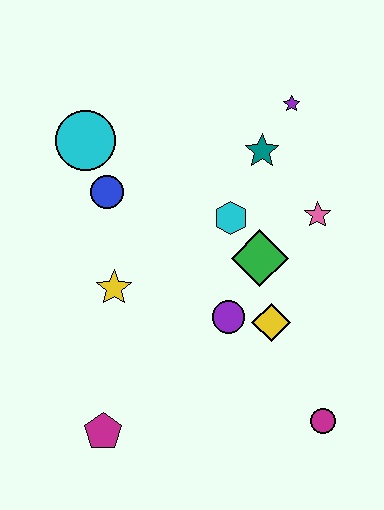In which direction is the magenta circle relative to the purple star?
The magenta circle is below the purple star.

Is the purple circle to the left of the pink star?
Yes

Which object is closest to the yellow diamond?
The purple circle is closest to the yellow diamond.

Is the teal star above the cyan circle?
No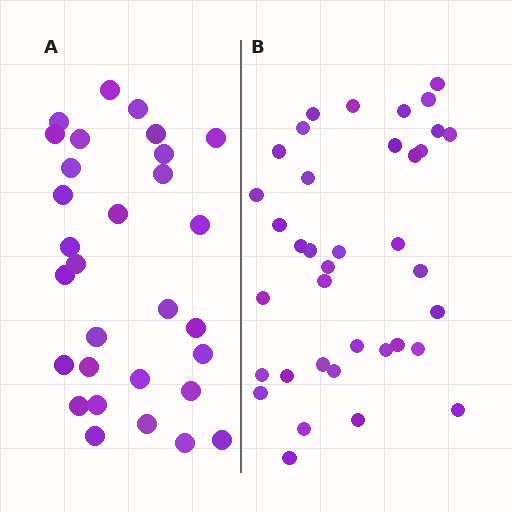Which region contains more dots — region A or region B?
Region B (the right region) has more dots.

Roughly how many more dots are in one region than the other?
Region B has roughly 8 or so more dots than region A.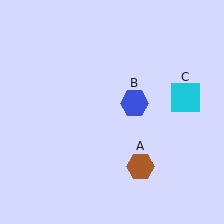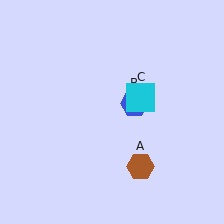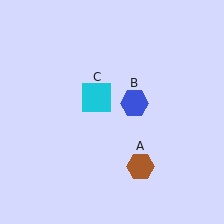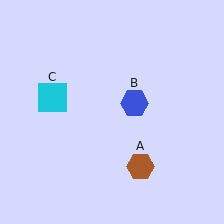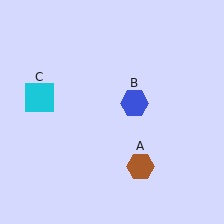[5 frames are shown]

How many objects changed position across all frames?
1 object changed position: cyan square (object C).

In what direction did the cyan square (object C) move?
The cyan square (object C) moved left.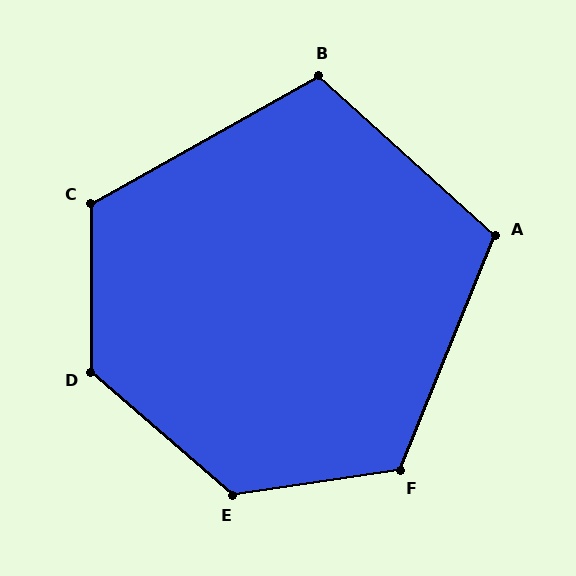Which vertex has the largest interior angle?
D, at approximately 131 degrees.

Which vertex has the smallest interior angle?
B, at approximately 109 degrees.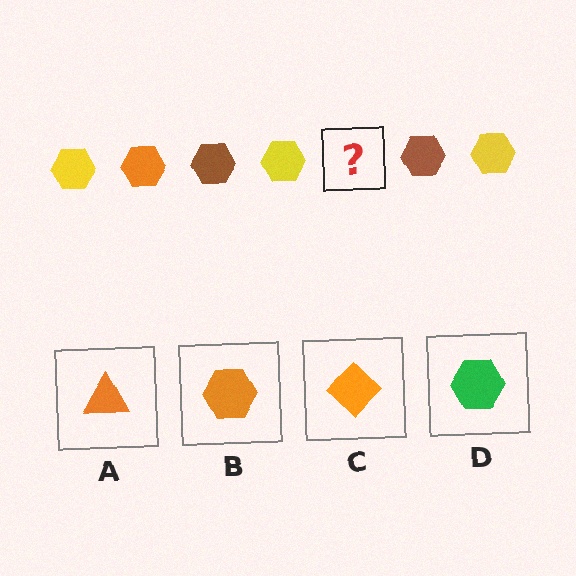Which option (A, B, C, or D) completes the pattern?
B.